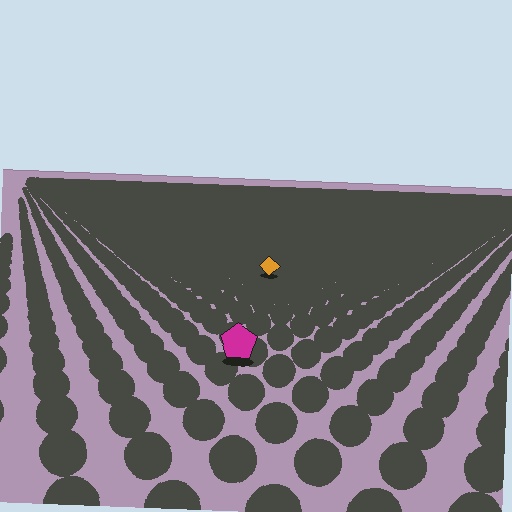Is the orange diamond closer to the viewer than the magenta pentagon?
No. The magenta pentagon is closer — you can tell from the texture gradient: the ground texture is coarser near it.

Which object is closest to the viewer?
The magenta pentagon is closest. The texture marks near it are larger and more spread out.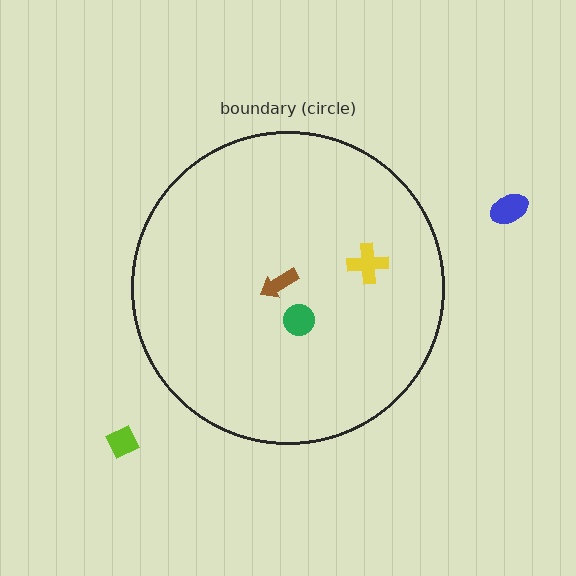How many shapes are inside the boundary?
3 inside, 2 outside.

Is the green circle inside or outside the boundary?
Inside.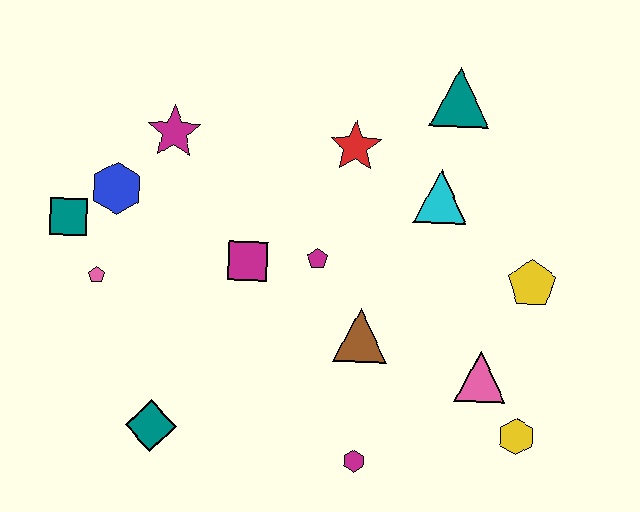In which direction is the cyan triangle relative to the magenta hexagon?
The cyan triangle is above the magenta hexagon.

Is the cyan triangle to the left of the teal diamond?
No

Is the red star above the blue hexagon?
Yes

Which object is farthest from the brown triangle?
The teal square is farthest from the brown triangle.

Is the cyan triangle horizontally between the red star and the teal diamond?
No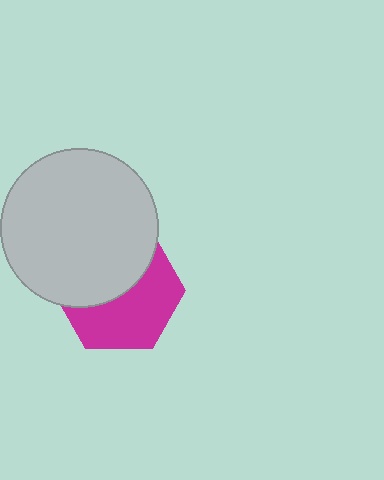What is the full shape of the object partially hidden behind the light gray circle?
The partially hidden object is a magenta hexagon.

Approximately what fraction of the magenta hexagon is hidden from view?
Roughly 48% of the magenta hexagon is hidden behind the light gray circle.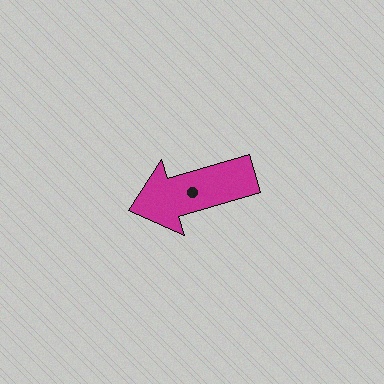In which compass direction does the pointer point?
West.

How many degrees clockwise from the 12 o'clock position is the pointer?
Approximately 253 degrees.